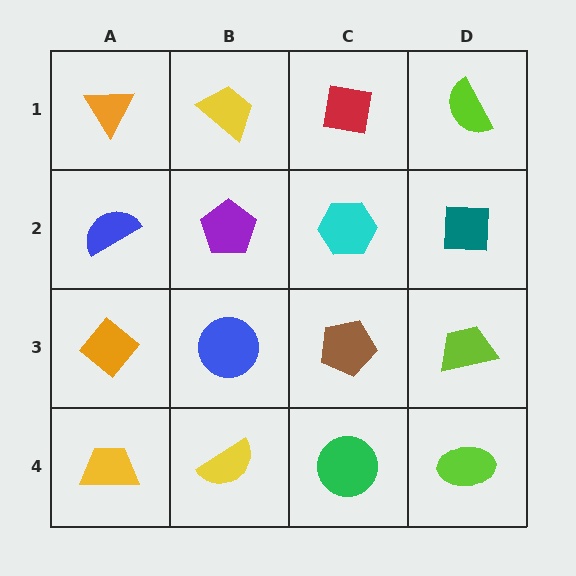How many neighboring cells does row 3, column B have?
4.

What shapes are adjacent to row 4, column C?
A brown pentagon (row 3, column C), a yellow semicircle (row 4, column B), a lime ellipse (row 4, column D).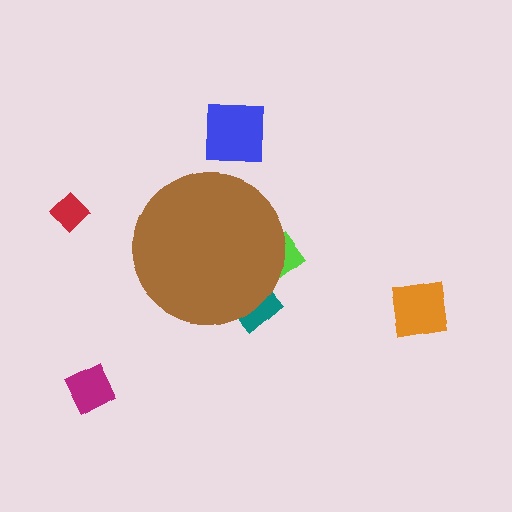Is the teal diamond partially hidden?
Yes, the teal diamond is partially hidden behind the brown circle.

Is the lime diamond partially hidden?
Yes, the lime diamond is partially hidden behind the brown circle.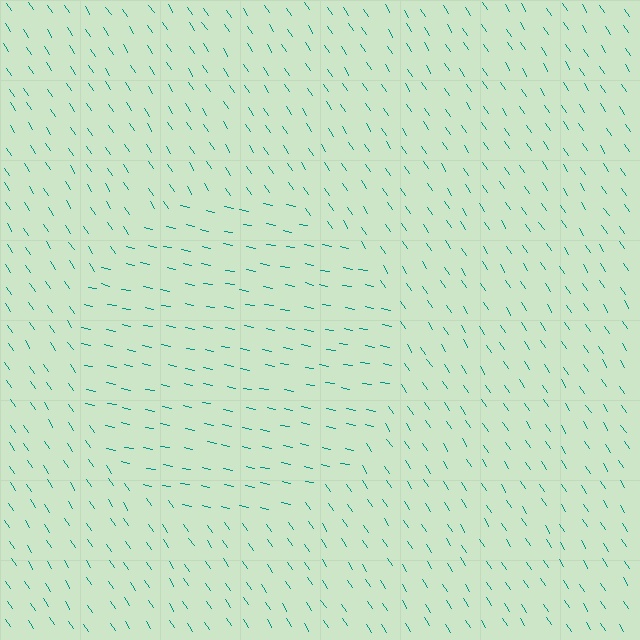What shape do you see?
I see a circle.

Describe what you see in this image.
The image is filled with small teal line segments. A circle region in the image has lines oriented differently from the surrounding lines, creating a visible texture boundary.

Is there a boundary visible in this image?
Yes, there is a texture boundary formed by a change in line orientation.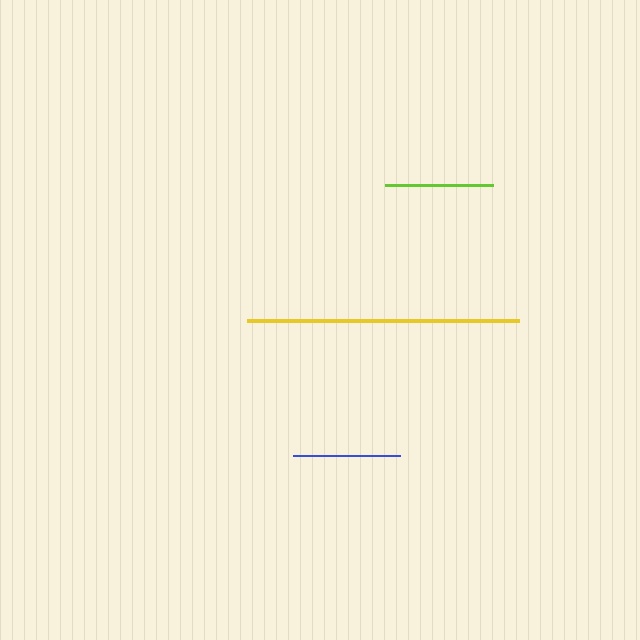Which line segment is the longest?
The yellow line is the longest at approximately 273 pixels.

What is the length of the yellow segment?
The yellow segment is approximately 273 pixels long.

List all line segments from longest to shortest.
From longest to shortest: yellow, lime, blue.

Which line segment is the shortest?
The blue line is the shortest at approximately 107 pixels.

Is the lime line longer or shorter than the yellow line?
The yellow line is longer than the lime line.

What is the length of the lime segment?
The lime segment is approximately 108 pixels long.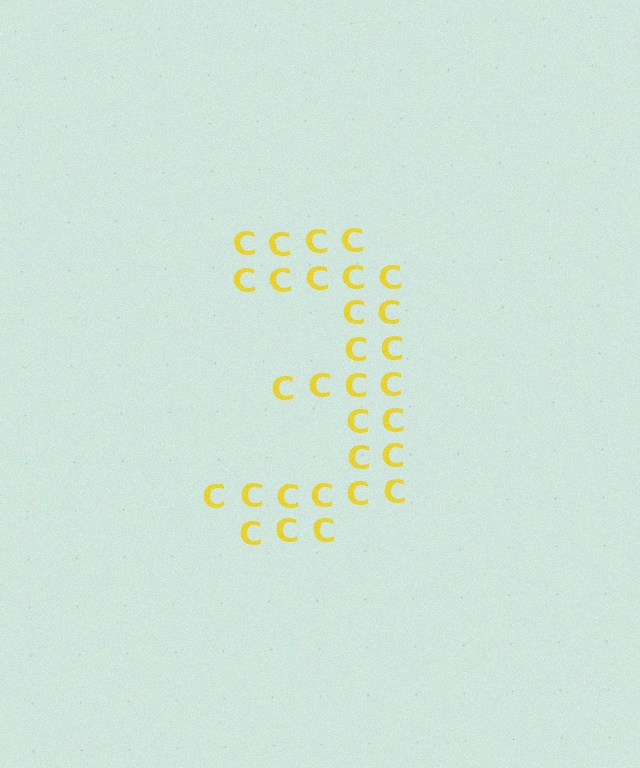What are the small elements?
The small elements are letter C's.